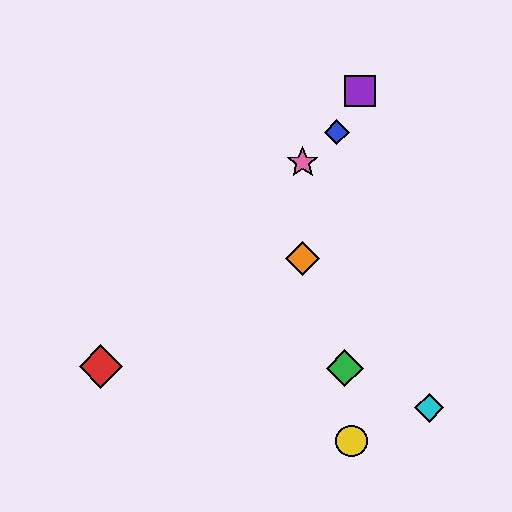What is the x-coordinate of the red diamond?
The red diamond is at x≈101.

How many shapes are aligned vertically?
2 shapes (the orange diamond, the pink star) are aligned vertically.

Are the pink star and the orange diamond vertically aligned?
Yes, both are at x≈303.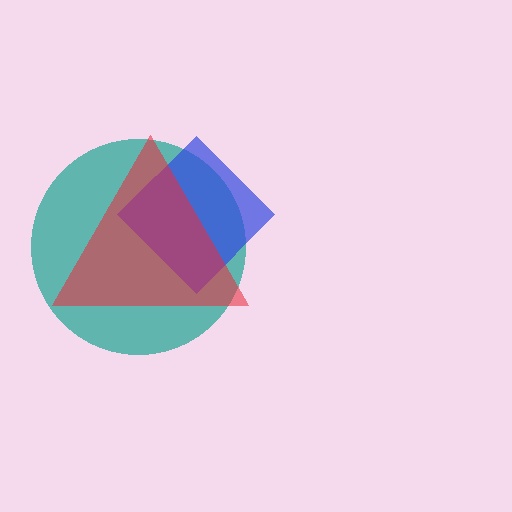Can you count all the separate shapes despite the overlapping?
Yes, there are 3 separate shapes.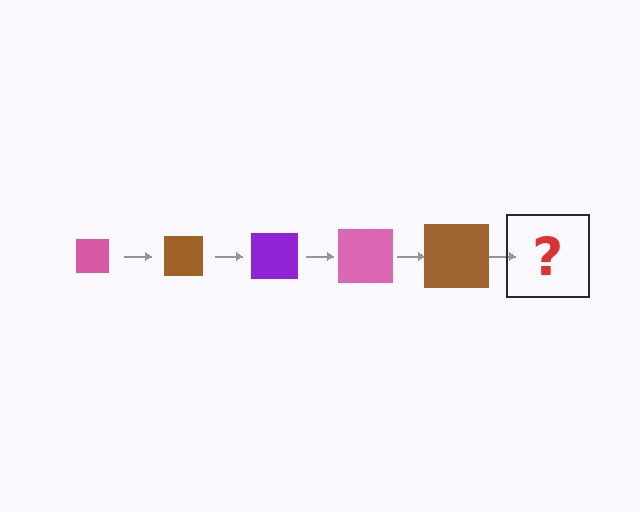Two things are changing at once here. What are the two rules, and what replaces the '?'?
The two rules are that the square grows larger each step and the color cycles through pink, brown, and purple. The '?' should be a purple square, larger than the previous one.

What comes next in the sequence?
The next element should be a purple square, larger than the previous one.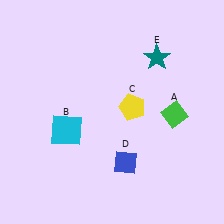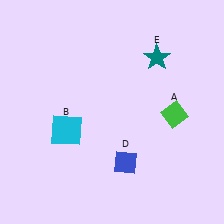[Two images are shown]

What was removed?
The yellow pentagon (C) was removed in Image 2.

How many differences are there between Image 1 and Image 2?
There is 1 difference between the two images.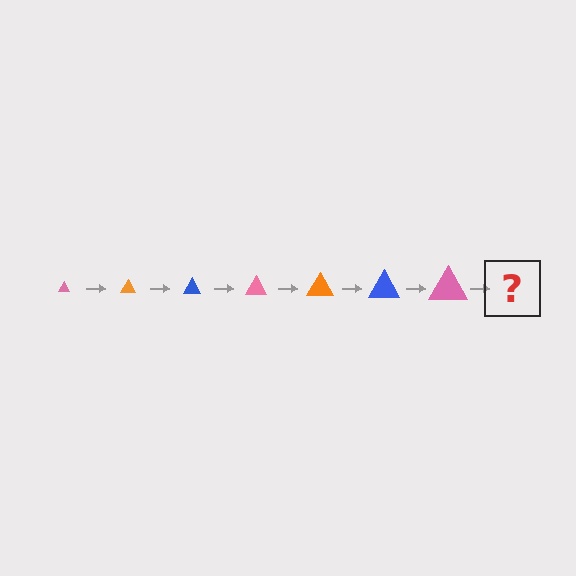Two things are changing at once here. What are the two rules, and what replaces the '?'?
The two rules are that the triangle grows larger each step and the color cycles through pink, orange, and blue. The '?' should be an orange triangle, larger than the previous one.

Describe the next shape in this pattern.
It should be an orange triangle, larger than the previous one.